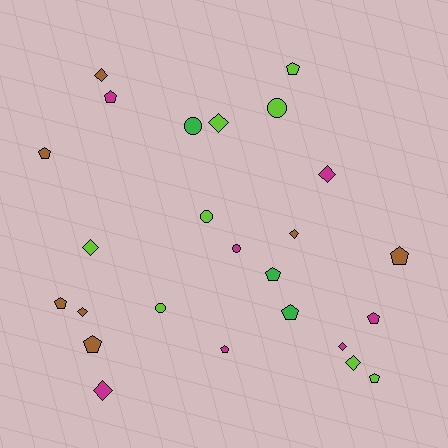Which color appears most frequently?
Lime, with 8 objects.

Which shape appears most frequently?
Pentagon, with 11 objects.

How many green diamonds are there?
There are no green diamonds.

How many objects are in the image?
There are 25 objects.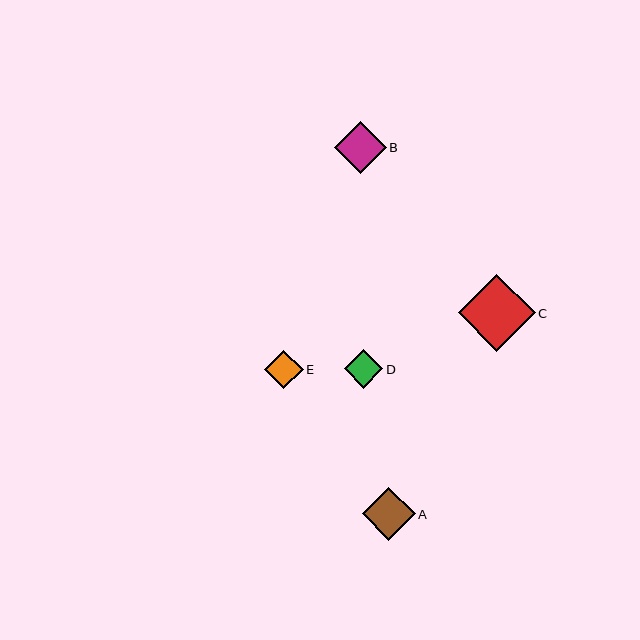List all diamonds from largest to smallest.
From largest to smallest: C, A, B, D, E.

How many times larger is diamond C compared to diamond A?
Diamond C is approximately 1.4 times the size of diamond A.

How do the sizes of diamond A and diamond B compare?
Diamond A and diamond B are approximately the same size.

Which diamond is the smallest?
Diamond E is the smallest with a size of approximately 39 pixels.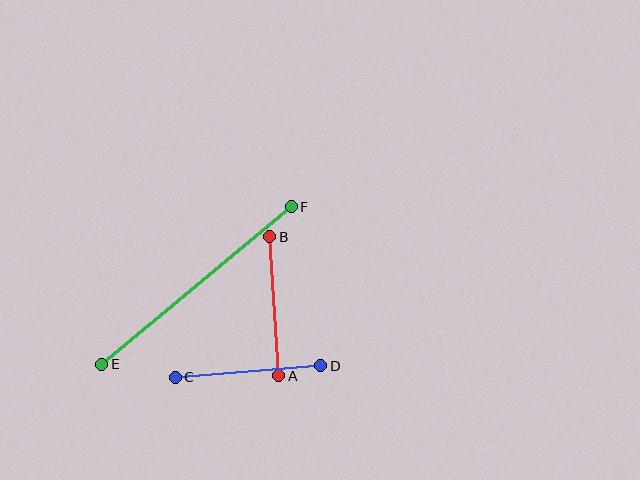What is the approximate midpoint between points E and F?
The midpoint is at approximately (196, 285) pixels.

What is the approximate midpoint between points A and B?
The midpoint is at approximately (274, 306) pixels.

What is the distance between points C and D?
The distance is approximately 146 pixels.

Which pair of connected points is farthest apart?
Points E and F are farthest apart.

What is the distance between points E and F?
The distance is approximately 246 pixels.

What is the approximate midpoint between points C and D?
The midpoint is at approximately (248, 371) pixels.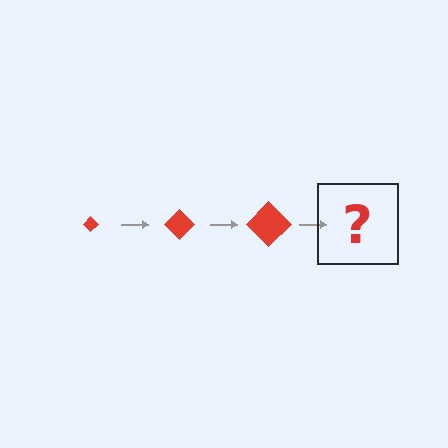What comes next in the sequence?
The next element should be a red diamond, larger than the previous one.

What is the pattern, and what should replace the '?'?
The pattern is that the diamond gets progressively larger each step. The '?' should be a red diamond, larger than the previous one.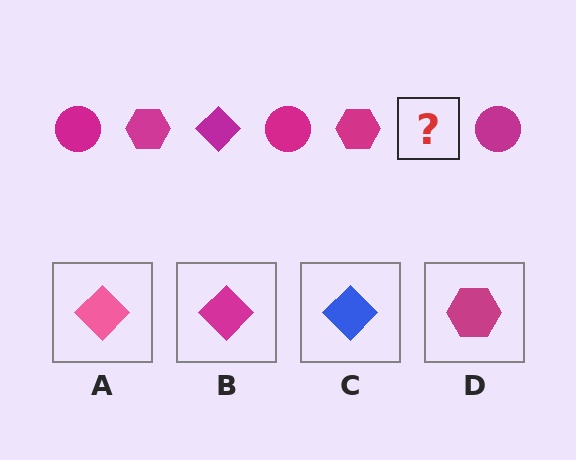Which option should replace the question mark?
Option B.